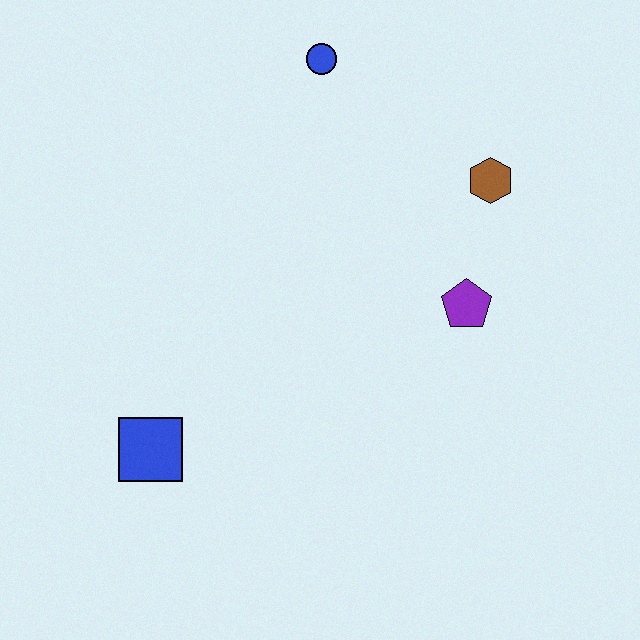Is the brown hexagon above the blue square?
Yes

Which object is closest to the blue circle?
The brown hexagon is closest to the blue circle.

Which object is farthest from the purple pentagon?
The blue square is farthest from the purple pentagon.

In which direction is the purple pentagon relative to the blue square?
The purple pentagon is to the right of the blue square.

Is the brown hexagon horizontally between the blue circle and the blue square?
No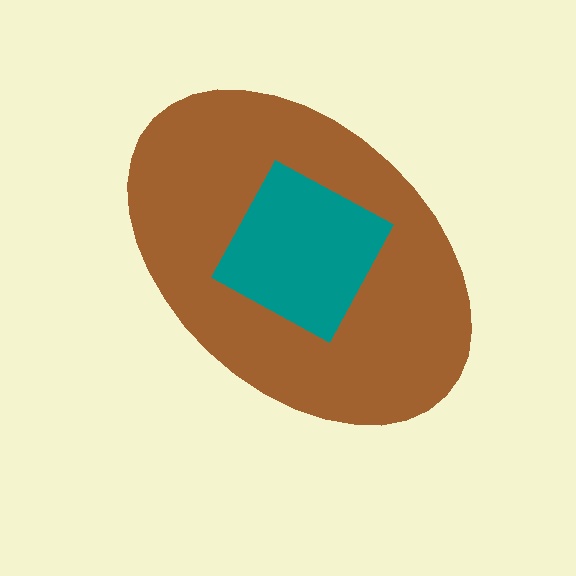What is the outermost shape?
The brown ellipse.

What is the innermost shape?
The teal diamond.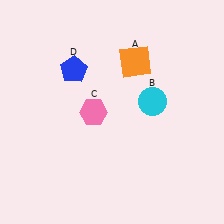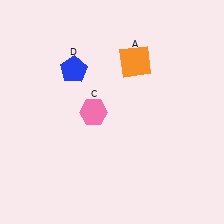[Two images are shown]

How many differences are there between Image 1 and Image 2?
There is 1 difference between the two images.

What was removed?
The cyan circle (B) was removed in Image 2.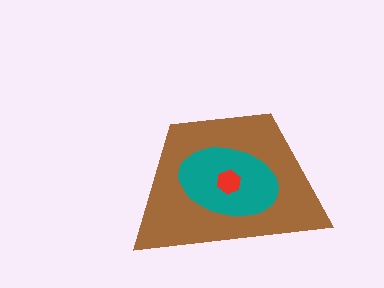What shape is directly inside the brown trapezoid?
The teal ellipse.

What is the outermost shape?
The brown trapezoid.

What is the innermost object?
The red hexagon.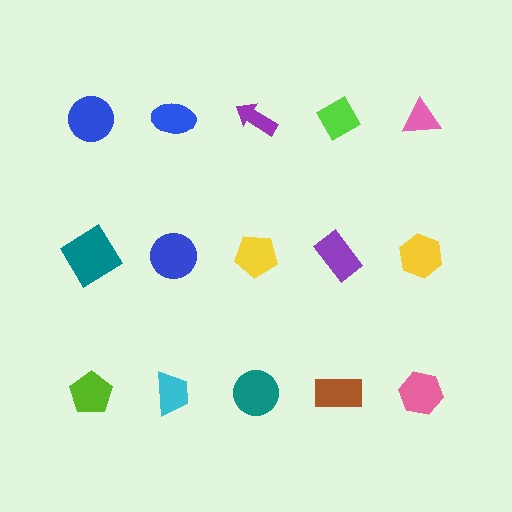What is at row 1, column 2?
A blue ellipse.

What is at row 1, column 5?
A pink triangle.